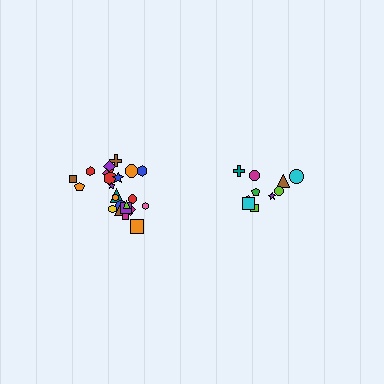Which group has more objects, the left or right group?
The left group.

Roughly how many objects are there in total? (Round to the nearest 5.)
Roughly 35 objects in total.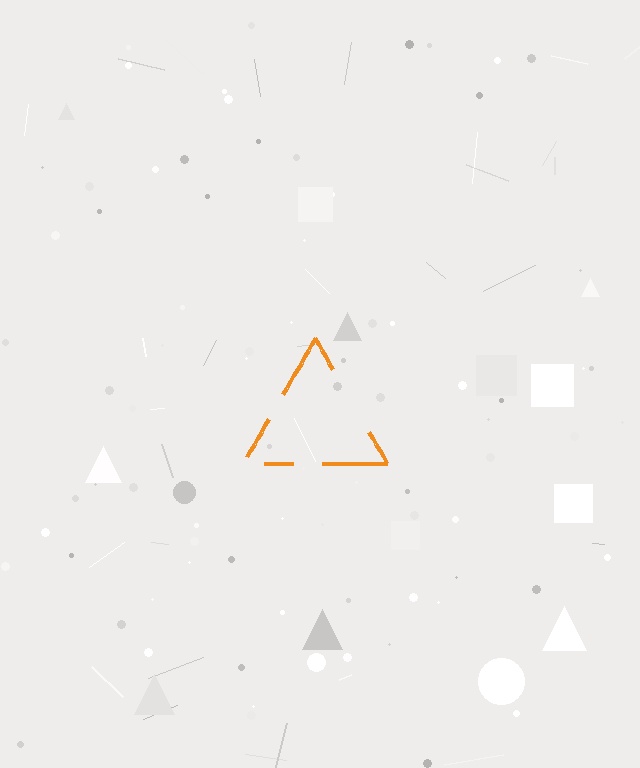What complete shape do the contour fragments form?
The contour fragments form a triangle.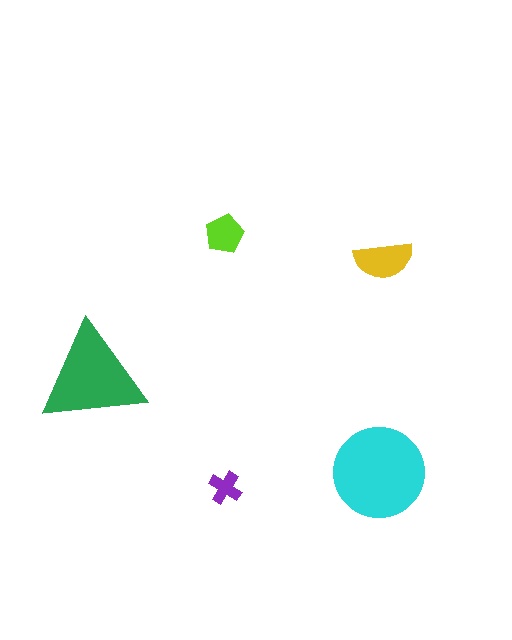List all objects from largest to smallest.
The cyan circle, the green triangle, the yellow semicircle, the lime pentagon, the purple cross.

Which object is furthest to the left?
The green triangle is leftmost.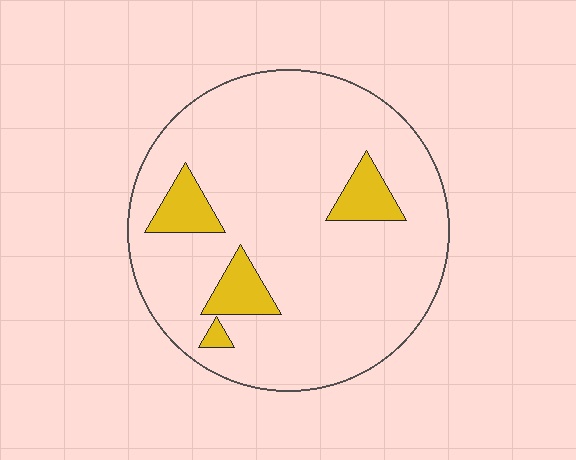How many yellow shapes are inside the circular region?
4.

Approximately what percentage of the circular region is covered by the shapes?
Approximately 10%.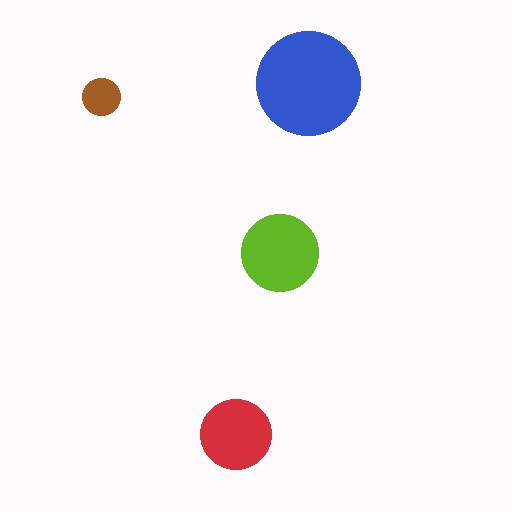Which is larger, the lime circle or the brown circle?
The lime one.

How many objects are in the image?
There are 4 objects in the image.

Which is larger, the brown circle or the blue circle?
The blue one.